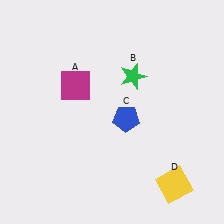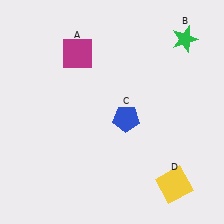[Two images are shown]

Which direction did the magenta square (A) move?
The magenta square (A) moved up.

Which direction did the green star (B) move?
The green star (B) moved right.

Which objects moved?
The objects that moved are: the magenta square (A), the green star (B).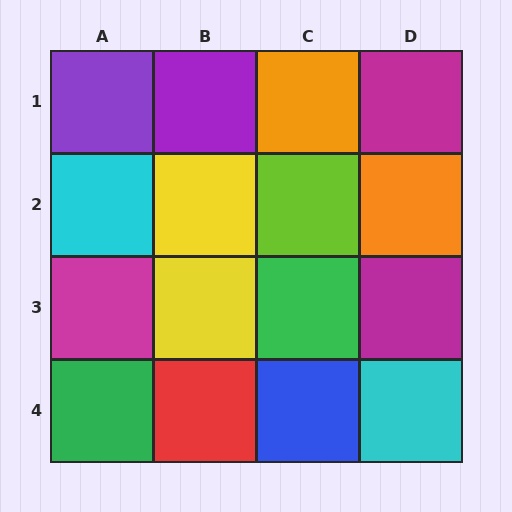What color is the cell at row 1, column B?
Purple.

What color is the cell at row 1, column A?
Purple.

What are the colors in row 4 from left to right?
Green, red, blue, cyan.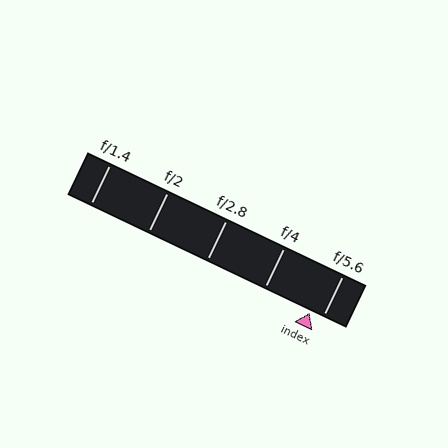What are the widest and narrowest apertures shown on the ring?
The widest aperture shown is f/1.4 and the narrowest is f/5.6.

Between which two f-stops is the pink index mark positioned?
The index mark is between f/4 and f/5.6.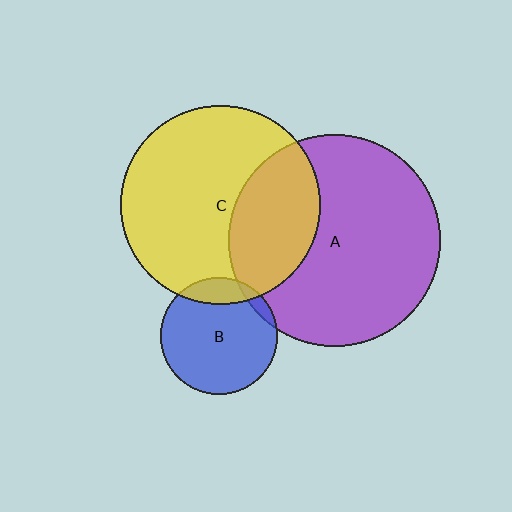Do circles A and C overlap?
Yes.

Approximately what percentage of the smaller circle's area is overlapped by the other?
Approximately 30%.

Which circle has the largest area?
Circle A (purple).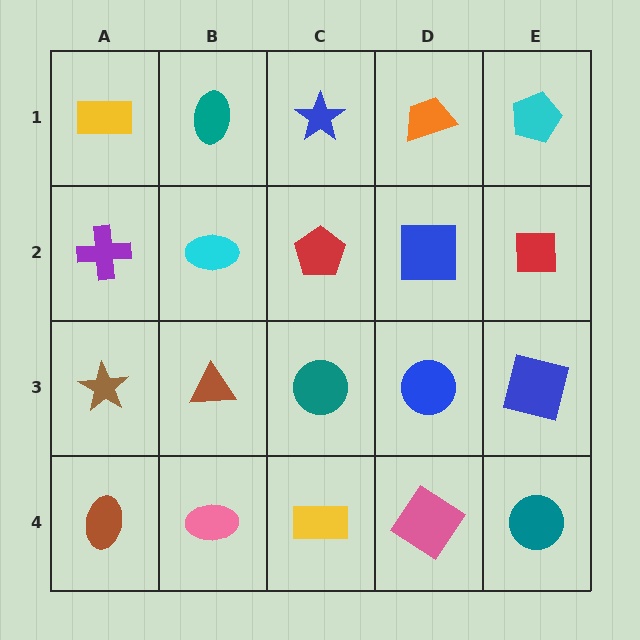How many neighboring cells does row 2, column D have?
4.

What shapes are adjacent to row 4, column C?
A teal circle (row 3, column C), a pink ellipse (row 4, column B), a pink diamond (row 4, column D).